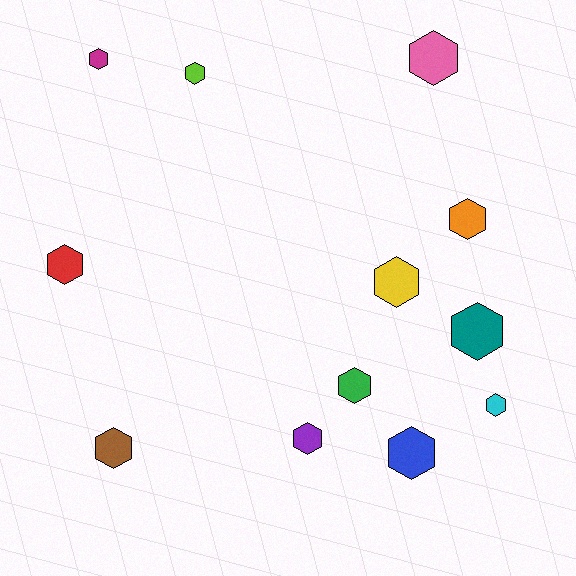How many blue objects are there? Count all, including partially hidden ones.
There is 1 blue object.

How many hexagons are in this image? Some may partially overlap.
There are 12 hexagons.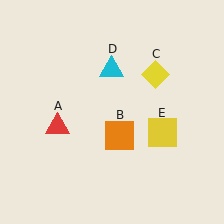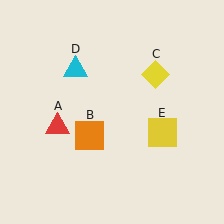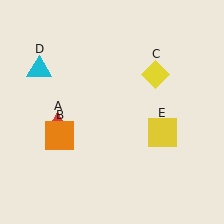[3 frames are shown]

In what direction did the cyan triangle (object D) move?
The cyan triangle (object D) moved left.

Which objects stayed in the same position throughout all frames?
Red triangle (object A) and yellow diamond (object C) and yellow square (object E) remained stationary.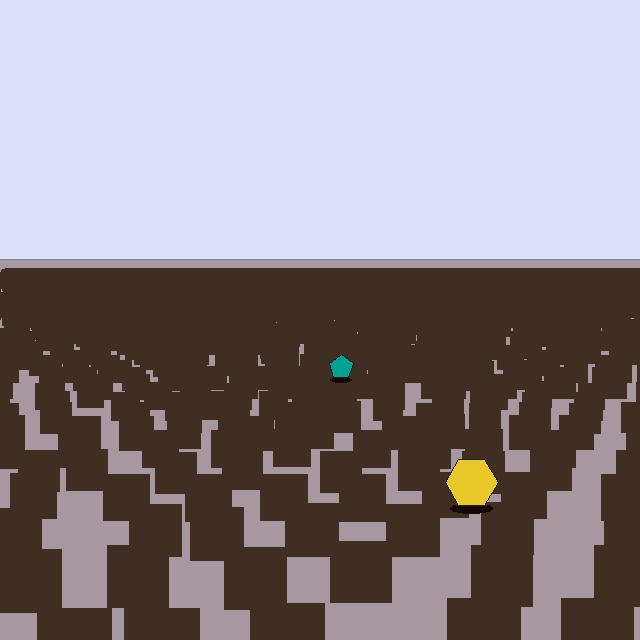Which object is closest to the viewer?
The yellow hexagon is closest. The texture marks near it are larger and more spread out.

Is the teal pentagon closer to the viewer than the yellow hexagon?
No. The yellow hexagon is closer — you can tell from the texture gradient: the ground texture is coarser near it.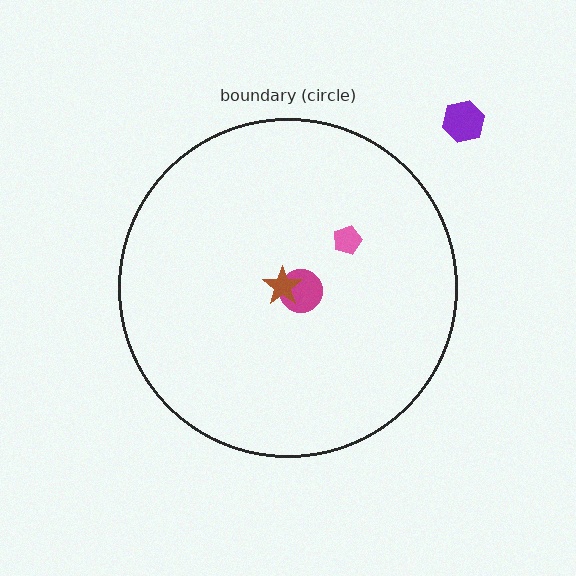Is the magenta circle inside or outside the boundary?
Inside.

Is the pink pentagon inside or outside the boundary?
Inside.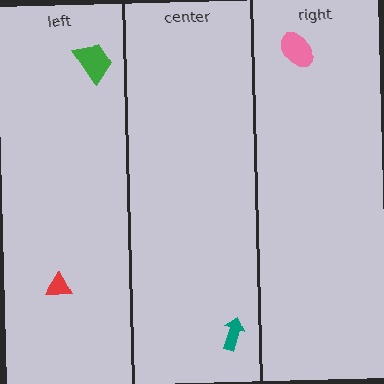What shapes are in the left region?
The red triangle, the green trapezoid.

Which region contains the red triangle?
The left region.